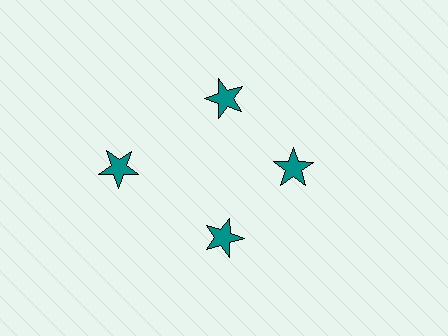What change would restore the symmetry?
The symmetry would be restored by moving it inward, back onto the ring so that all 4 stars sit at equal angles and equal distance from the center.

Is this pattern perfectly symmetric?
No. The 4 teal stars are arranged in a ring, but one element near the 9 o'clock position is pushed outward from the center, breaking the 4-fold rotational symmetry.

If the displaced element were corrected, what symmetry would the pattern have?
It would have 4-fold rotational symmetry — the pattern would map onto itself every 90 degrees.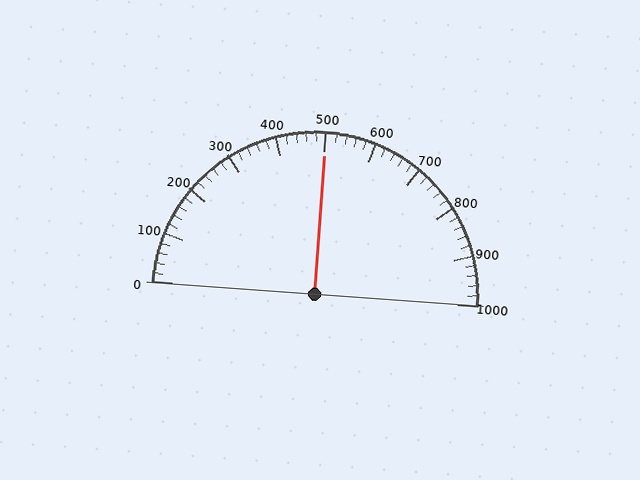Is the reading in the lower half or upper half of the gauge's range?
The reading is in the upper half of the range (0 to 1000).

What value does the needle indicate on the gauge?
The needle indicates approximately 500.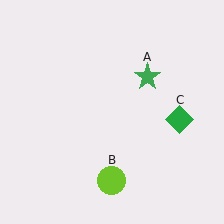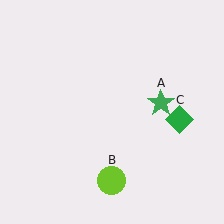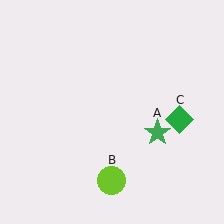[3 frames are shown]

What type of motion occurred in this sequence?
The green star (object A) rotated clockwise around the center of the scene.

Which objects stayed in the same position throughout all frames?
Lime circle (object B) and green diamond (object C) remained stationary.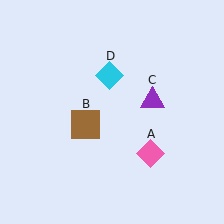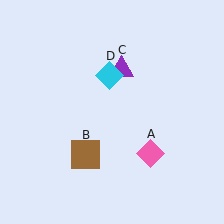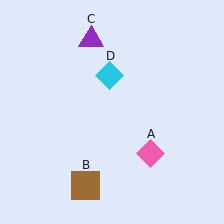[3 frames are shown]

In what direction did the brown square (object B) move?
The brown square (object B) moved down.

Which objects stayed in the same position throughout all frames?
Pink diamond (object A) and cyan diamond (object D) remained stationary.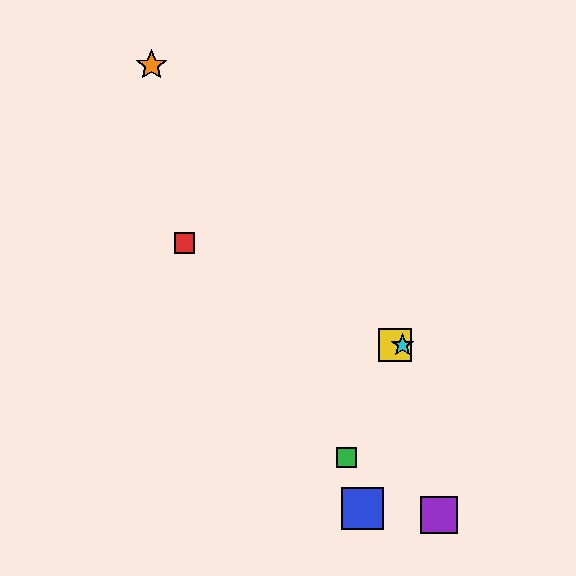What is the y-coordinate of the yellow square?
The yellow square is at y≈345.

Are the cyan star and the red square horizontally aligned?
No, the cyan star is at y≈345 and the red square is at y≈243.